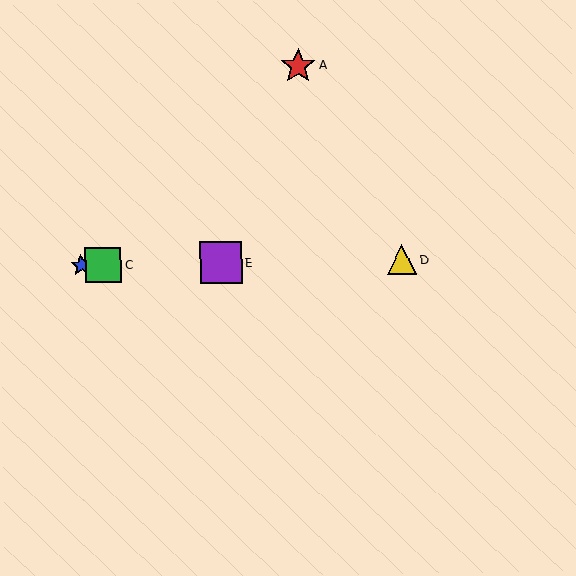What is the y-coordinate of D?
Object D is at y≈260.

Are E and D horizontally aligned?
Yes, both are at y≈263.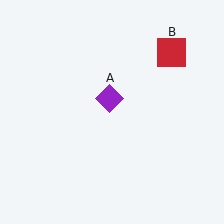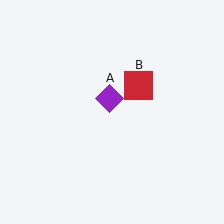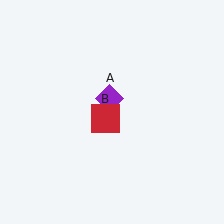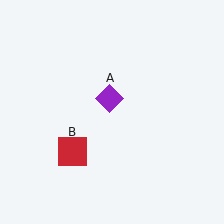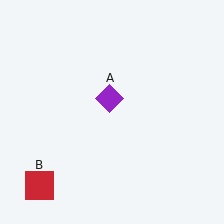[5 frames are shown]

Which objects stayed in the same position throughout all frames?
Purple diamond (object A) remained stationary.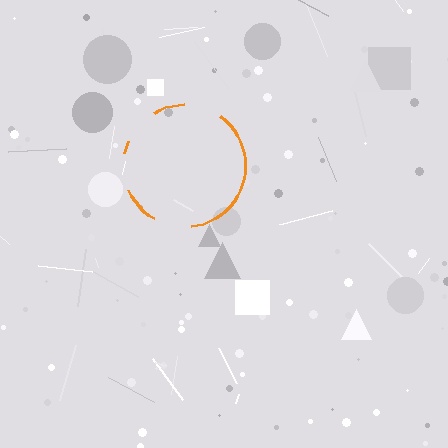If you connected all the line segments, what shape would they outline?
They would outline a circle.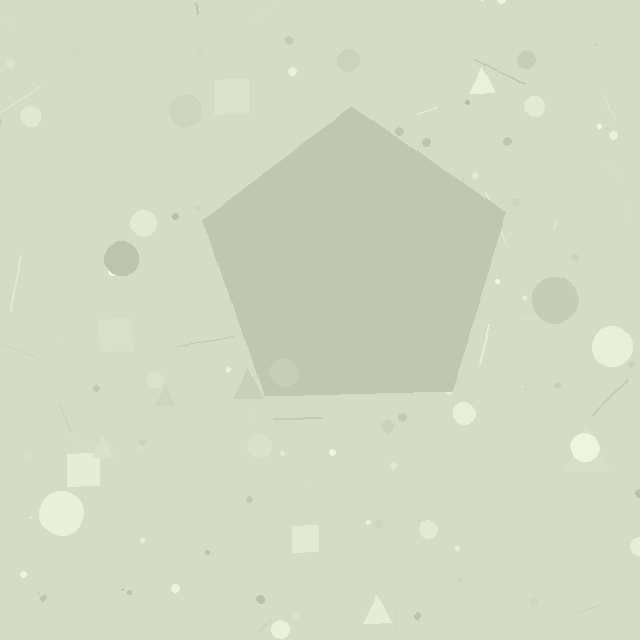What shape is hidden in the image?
A pentagon is hidden in the image.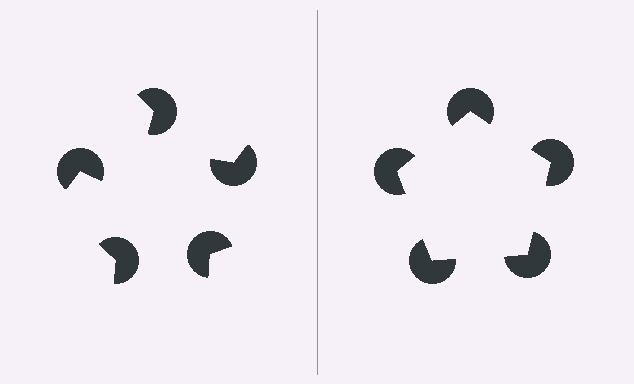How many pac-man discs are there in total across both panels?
10 — 5 on each side.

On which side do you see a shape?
An illusory pentagon appears on the right side. On the left side the wedge cuts are rotated, so no coherent shape forms.